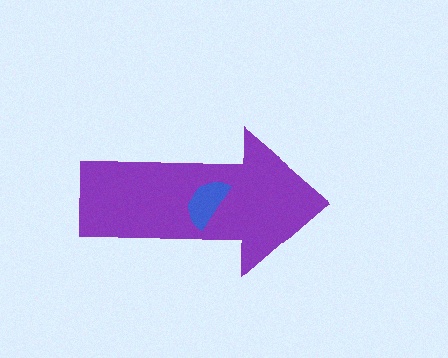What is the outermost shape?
The purple arrow.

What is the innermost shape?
The blue semicircle.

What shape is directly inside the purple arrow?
The blue semicircle.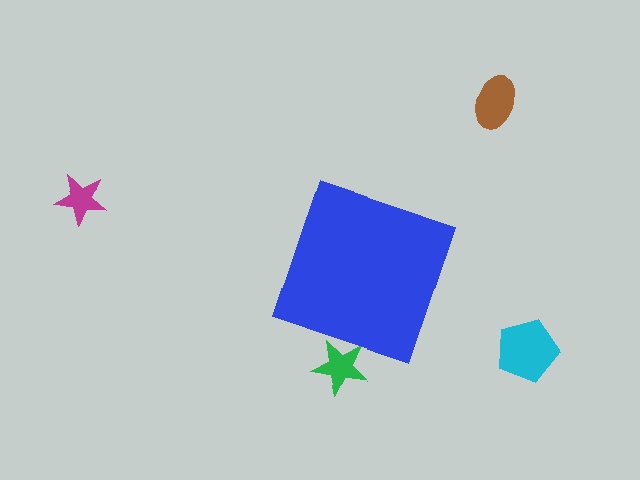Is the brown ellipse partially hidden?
No, the brown ellipse is fully visible.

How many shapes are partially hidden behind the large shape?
1 shape is partially hidden.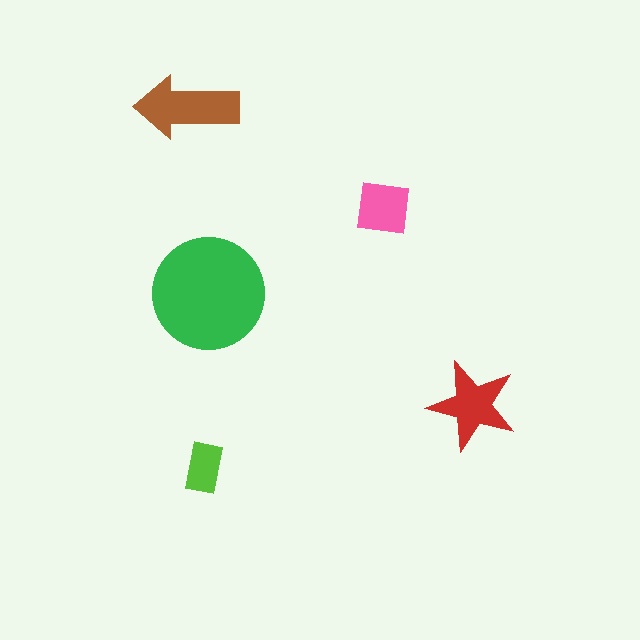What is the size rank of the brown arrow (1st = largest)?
2nd.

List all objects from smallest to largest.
The lime rectangle, the pink square, the red star, the brown arrow, the green circle.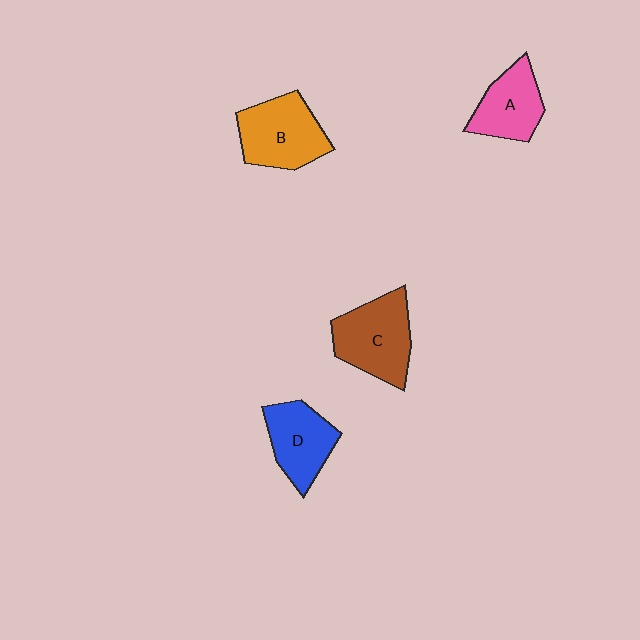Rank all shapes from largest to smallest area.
From largest to smallest: C (brown), B (orange), D (blue), A (pink).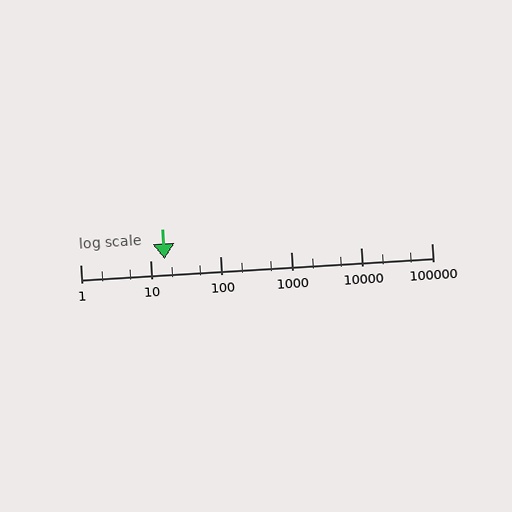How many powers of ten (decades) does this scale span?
The scale spans 5 decades, from 1 to 100000.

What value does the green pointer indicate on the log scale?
The pointer indicates approximately 16.